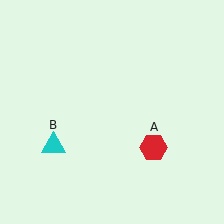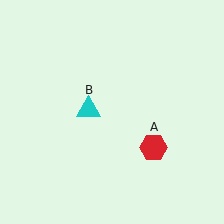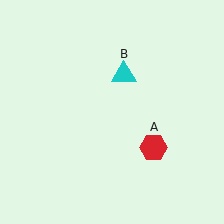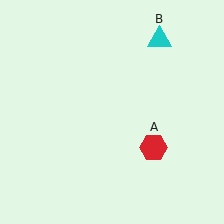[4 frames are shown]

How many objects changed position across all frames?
1 object changed position: cyan triangle (object B).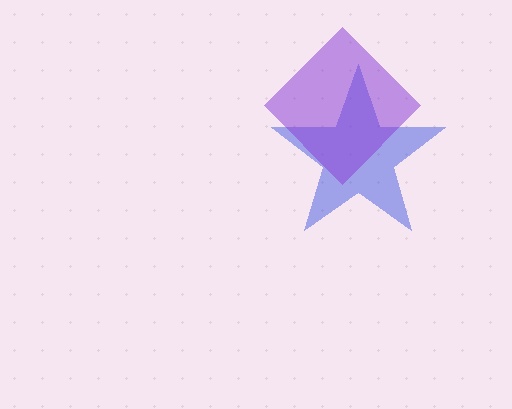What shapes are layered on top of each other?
The layered shapes are: a blue star, a purple diamond.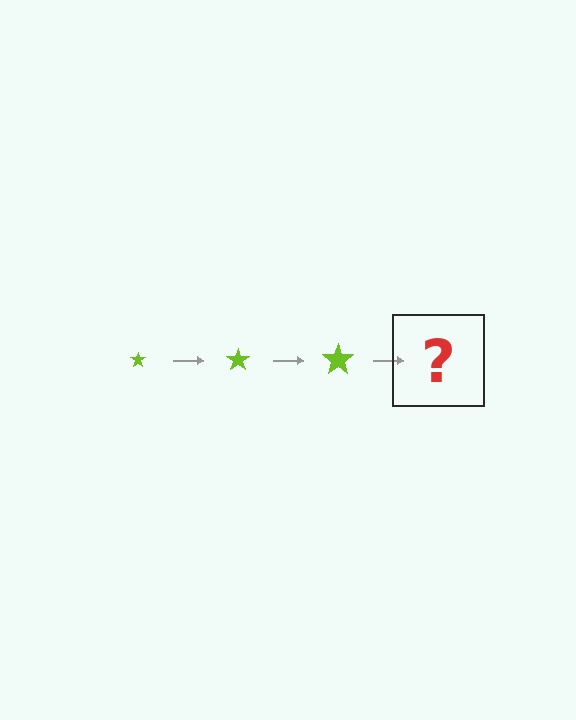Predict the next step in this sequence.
The next step is a lime star, larger than the previous one.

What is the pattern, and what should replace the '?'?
The pattern is that the star gets progressively larger each step. The '?' should be a lime star, larger than the previous one.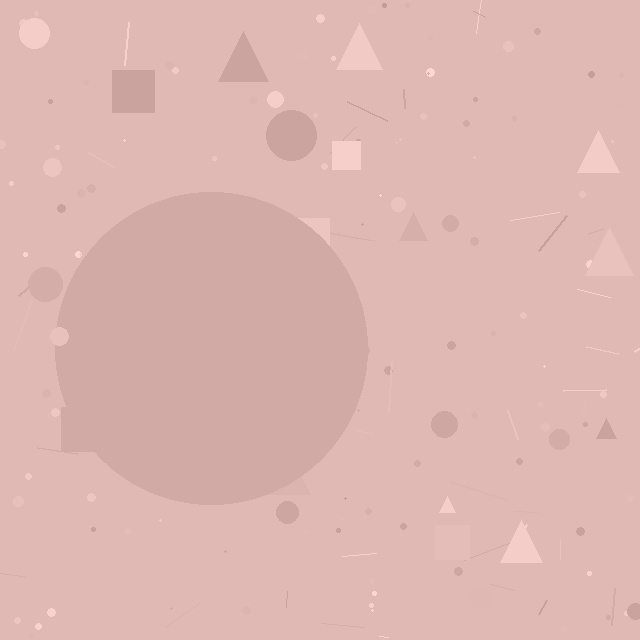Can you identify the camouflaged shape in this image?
The camouflaged shape is a circle.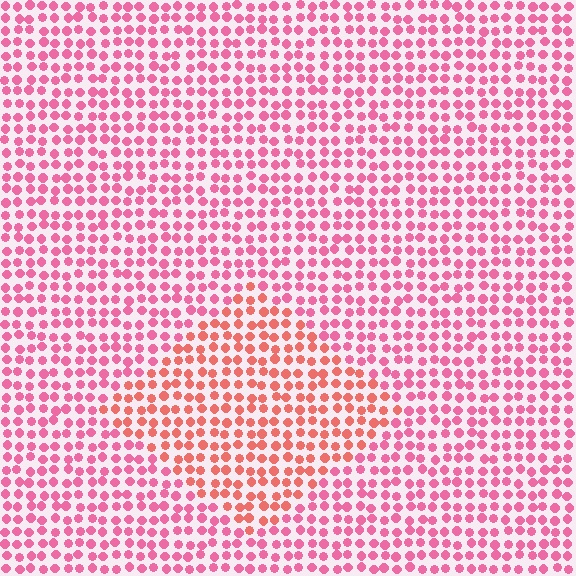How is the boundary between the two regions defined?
The boundary is defined purely by a slight shift in hue (about 29 degrees). Spacing, size, and orientation are identical on both sides.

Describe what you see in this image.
The image is filled with small pink elements in a uniform arrangement. A diamond-shaped region is visible where the elements are tinted to a slightly different hue, forming a subtle color boundary.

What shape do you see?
I see a diamond.